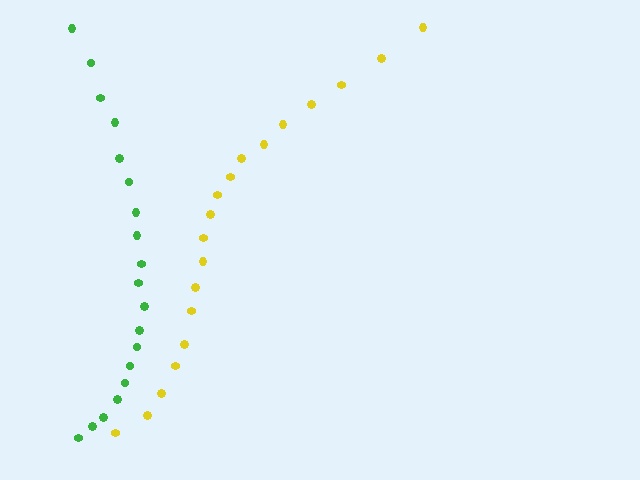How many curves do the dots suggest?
There are 2 distinct paths.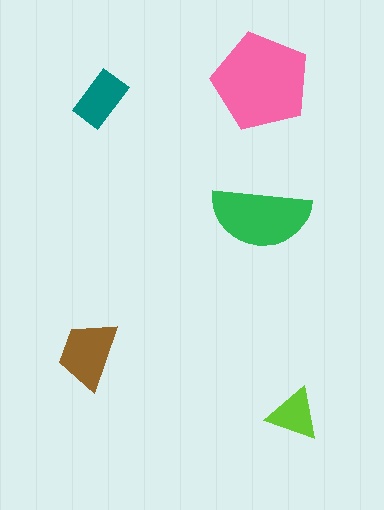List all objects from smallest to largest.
The lime triangle, the teal rectangle, the brown trapezoid, the green semicircle, the pink pentagon.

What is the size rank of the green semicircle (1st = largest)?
2nd.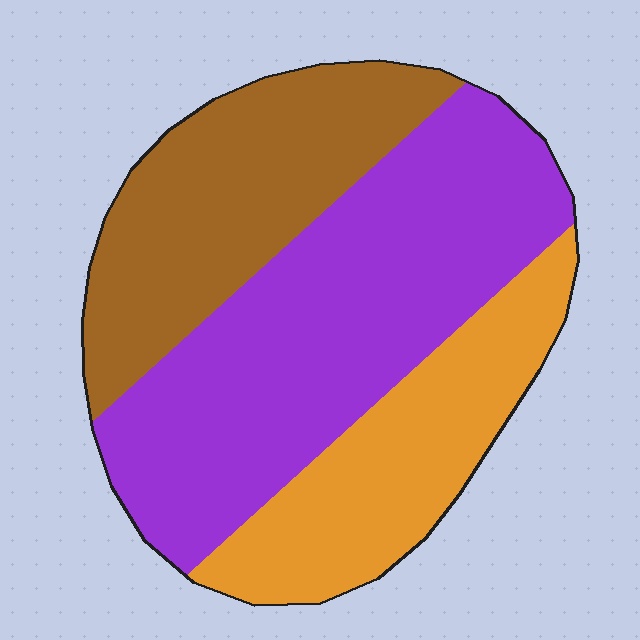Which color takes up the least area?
Orange, at roughly 25%.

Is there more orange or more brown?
Brown.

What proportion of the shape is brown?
Brown takes up between a quarter and a half of the shape.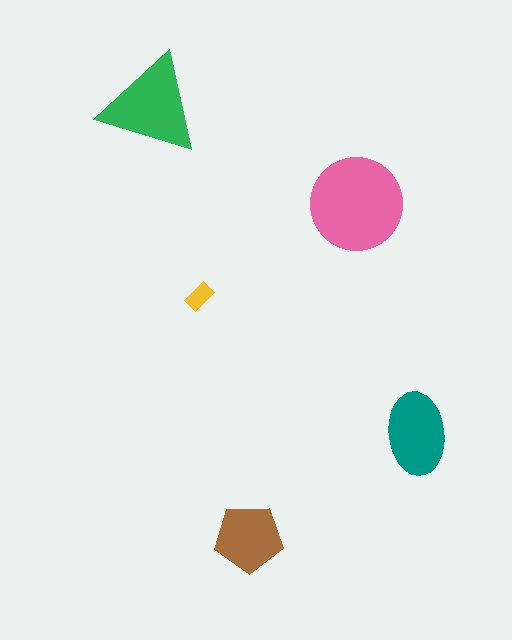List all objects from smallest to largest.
The yellow rectangle, the brown pentagon, the teal ellipse, the green triangle, the pink circle.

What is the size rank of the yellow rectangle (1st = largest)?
5th.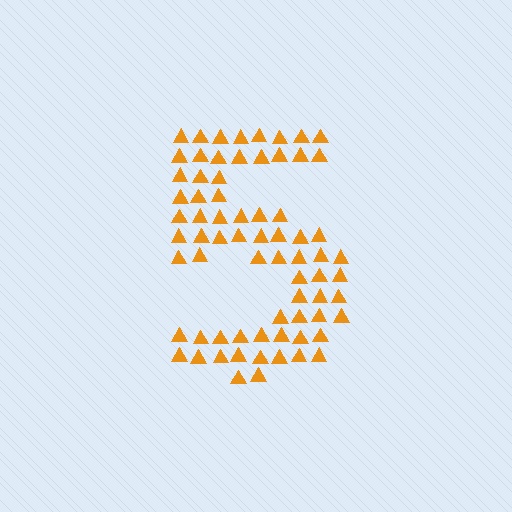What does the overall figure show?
The overall figure shows the digit 5.